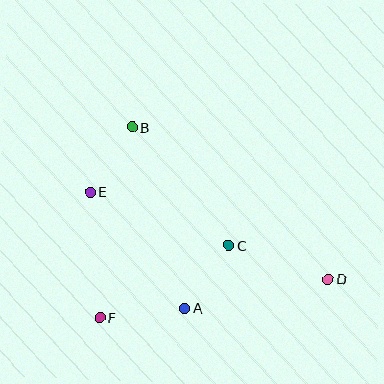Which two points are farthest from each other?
Points D and E are farthest from each other.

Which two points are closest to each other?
Points A and C are closest to each other.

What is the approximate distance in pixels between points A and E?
The distance between A and E is approximately 150 pixels.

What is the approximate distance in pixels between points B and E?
The distance between B and E is approximately 77 pixels.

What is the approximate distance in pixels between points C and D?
The distance between C and D is approximately 105 pixels.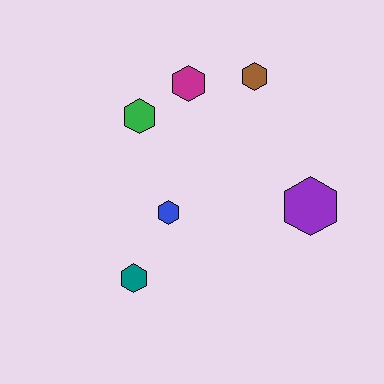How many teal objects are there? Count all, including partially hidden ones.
There is 1 teal object.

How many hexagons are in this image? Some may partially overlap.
There are 6 hexagons.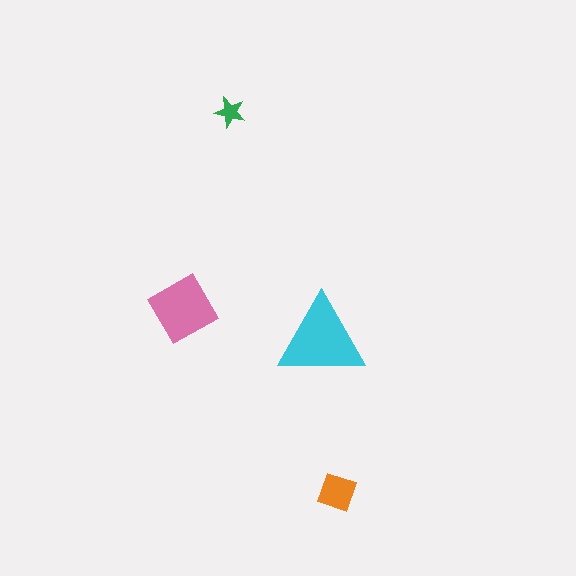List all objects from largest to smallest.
The cyan triangle, the pink diamond, the orange square, the green star.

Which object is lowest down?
The orange square is bottommost.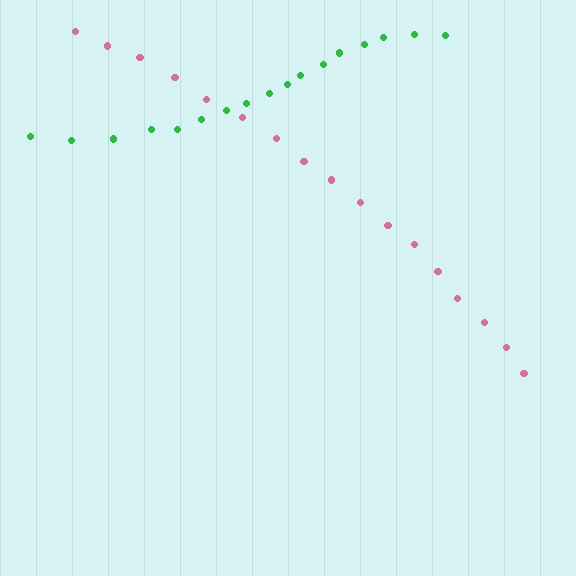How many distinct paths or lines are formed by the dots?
There are 2 distinct paths.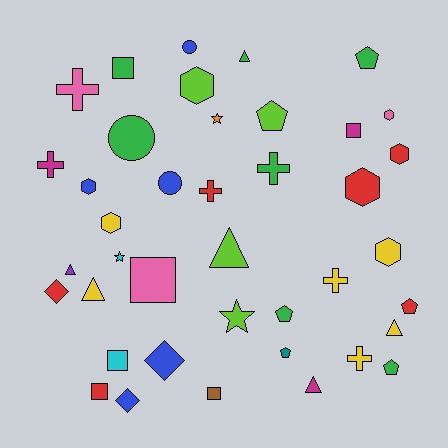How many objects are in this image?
There are 40 objects.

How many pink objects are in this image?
There are 3 pink objects.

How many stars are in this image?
There are 3 stars.